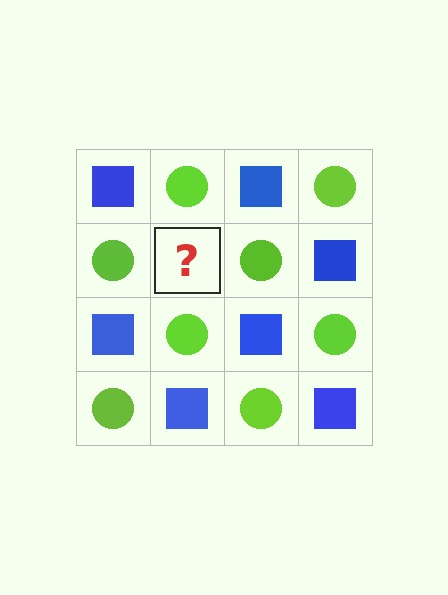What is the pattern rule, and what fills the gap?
The rule is that it alternates blue square and lime circle in a checkerboard pattern. The gap should be filled with a blue square.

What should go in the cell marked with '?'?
The missing cell should contain a blue square.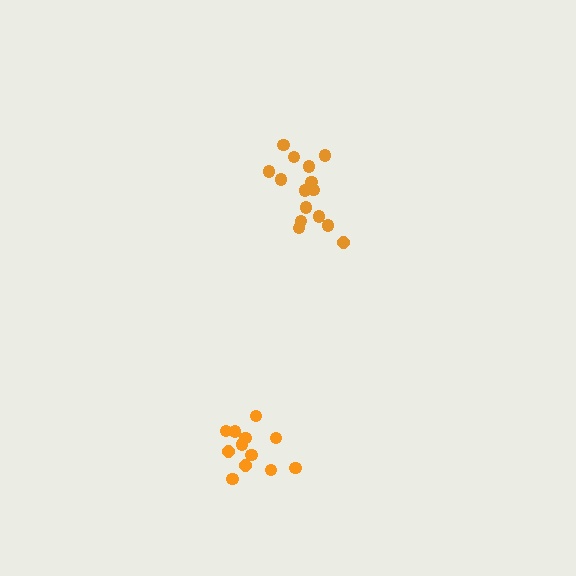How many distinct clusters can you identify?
There are 2 distinct clusters.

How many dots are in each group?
Group 1: 15 dots, Group 2: 12 dots (27 total).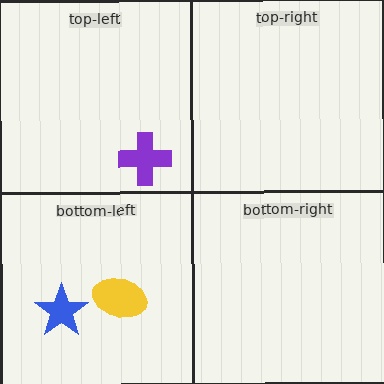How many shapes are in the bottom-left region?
2.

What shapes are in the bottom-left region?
The yellow ellipse, the blue star.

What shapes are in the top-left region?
The purple cross.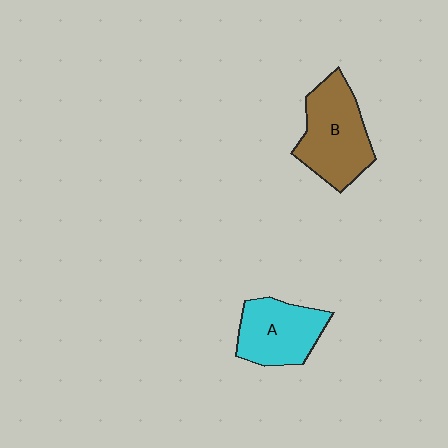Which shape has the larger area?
Shape B (brown).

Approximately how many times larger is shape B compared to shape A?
Approximately 1.2 times.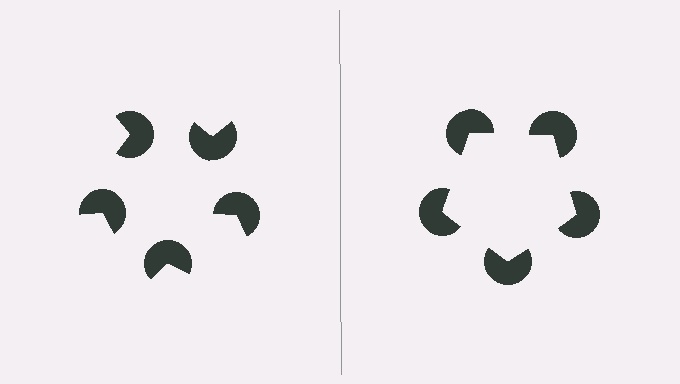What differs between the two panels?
The pac-man discs are positioned identically on both sides; only the wedge orientations differ. On the right they align to a pentagon; on the left they are misaligned.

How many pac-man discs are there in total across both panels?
10 — 5 on each side.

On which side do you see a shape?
An illusory pentagon appears on the right side. On the left side the wedge cuts are rotated, so no coherent shape forms.